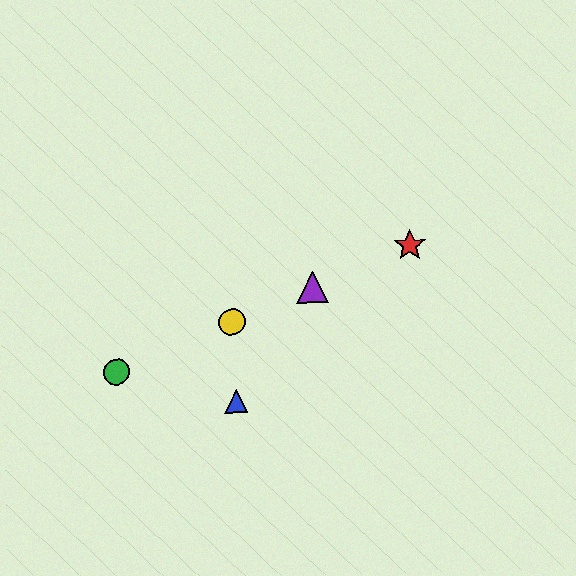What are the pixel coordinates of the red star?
The red star is at (410, 245).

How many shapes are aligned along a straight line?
4 shapes (the red star, the green circle, the yellow circle, the purple triangle) are aligned along a straight line.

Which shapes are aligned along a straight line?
The red star, the green circle, the yellow circle, the purple triangle are aligned along a straight line.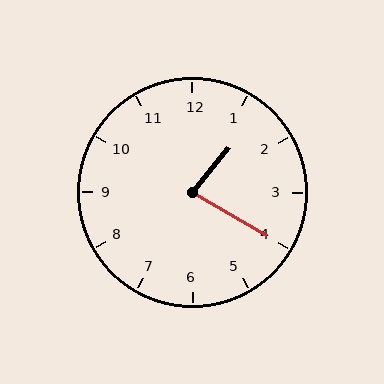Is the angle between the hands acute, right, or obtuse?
It is acute.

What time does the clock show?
1:20.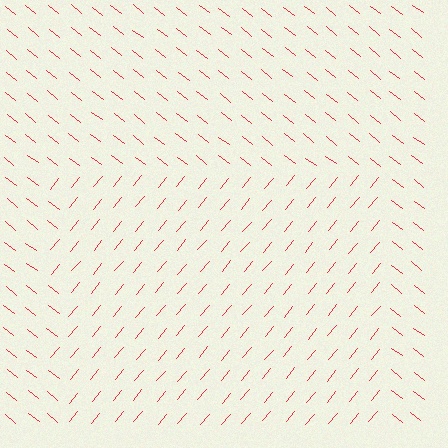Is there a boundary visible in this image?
Yes, there is a texture boundary formed by a change in line orientation.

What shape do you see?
I see a rectangle.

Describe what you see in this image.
The image is filled with small red line segments. A rectangle region in the image has lines oriented differently from the surrounding lines, creating a visible texture boundary.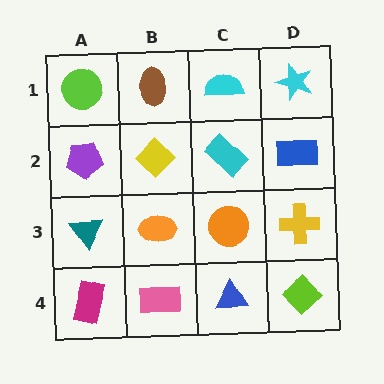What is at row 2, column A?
A purple pentagon.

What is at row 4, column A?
A magenta rectangle.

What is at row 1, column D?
A cyan star.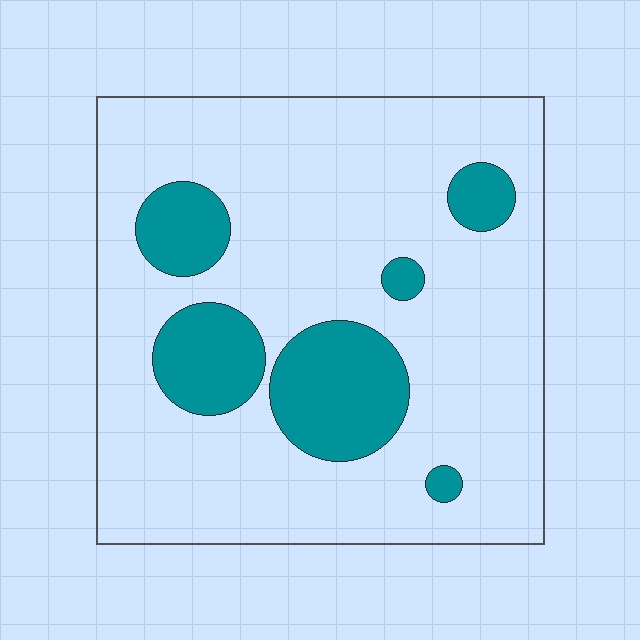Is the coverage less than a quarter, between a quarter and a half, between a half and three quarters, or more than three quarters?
Less than a quarter.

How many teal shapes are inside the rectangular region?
6.